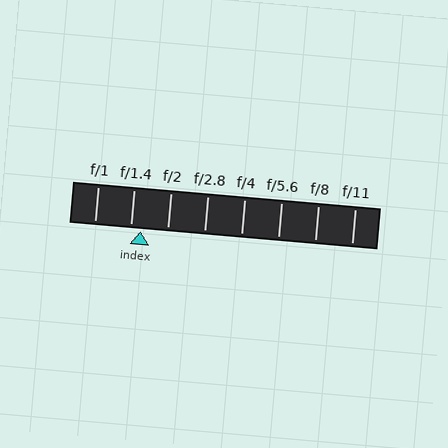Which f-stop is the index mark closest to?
The index mark is closest to f/1.4.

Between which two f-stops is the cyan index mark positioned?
The index mark is between f/1.4 and f/2.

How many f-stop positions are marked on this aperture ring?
There are 8 f-stop positions marked.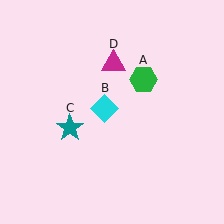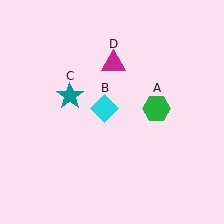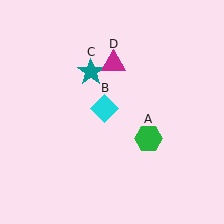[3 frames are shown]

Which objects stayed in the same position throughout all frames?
Cyan diamond (object B) and magenta triangle (object D) remained stationary.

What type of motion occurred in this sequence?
The green hexagon (object A), teal star (object C) rotated clockwise around the center of the scene.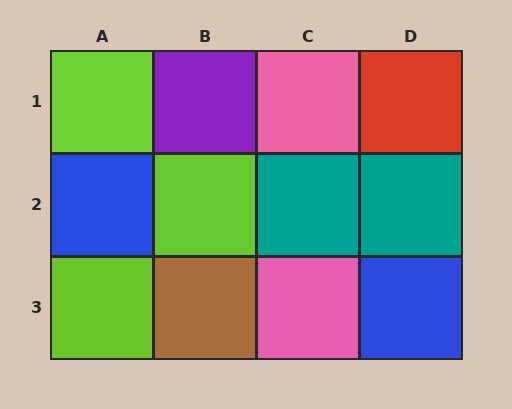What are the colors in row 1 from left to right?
Lime, purple, pink, red.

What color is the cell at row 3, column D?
Blue.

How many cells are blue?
2 cells are blue.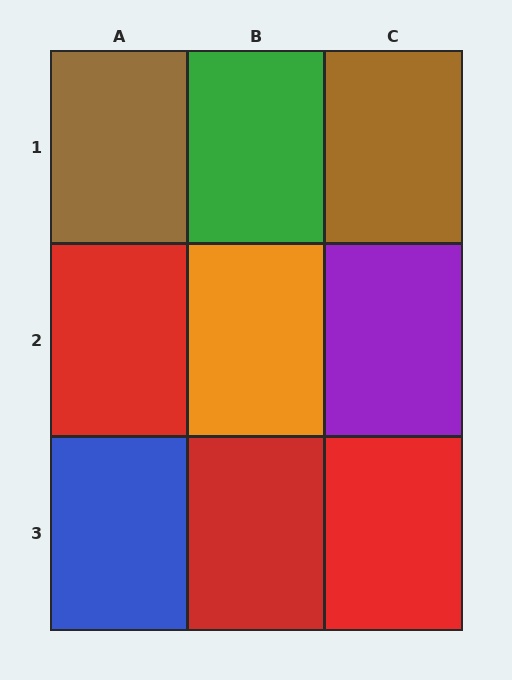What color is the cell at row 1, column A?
Brown.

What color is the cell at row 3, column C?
Red.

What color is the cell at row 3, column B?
Red.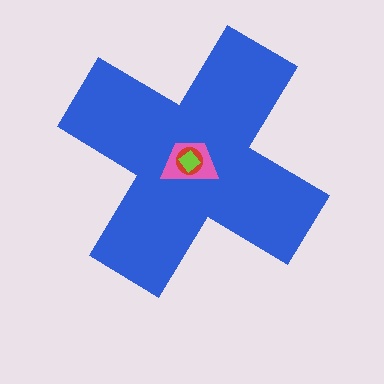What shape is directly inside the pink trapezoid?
The red circle.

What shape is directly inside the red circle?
The lime diamond.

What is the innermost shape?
The lime diamond.